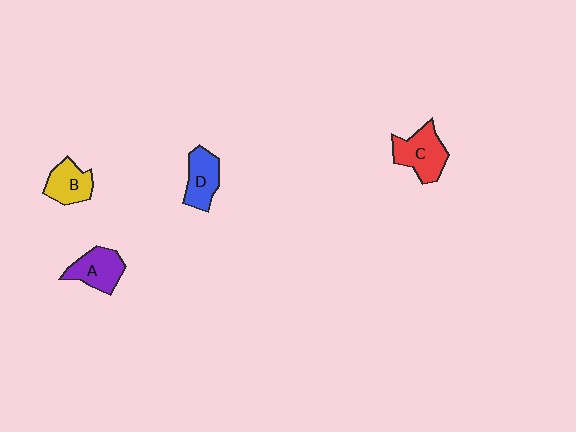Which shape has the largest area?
Shape C (red).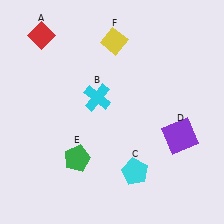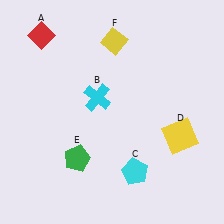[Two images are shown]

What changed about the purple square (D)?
In Image 1, D is purple. In Image 2, it changed to yellow.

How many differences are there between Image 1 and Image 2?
There is 1 difference between the two images.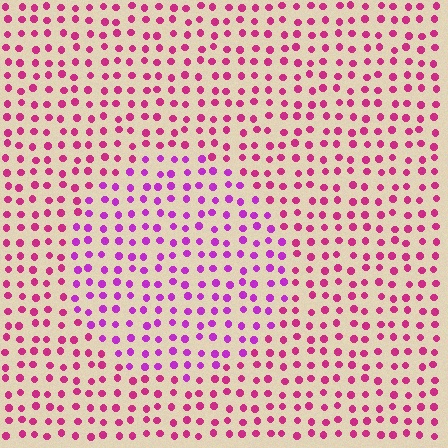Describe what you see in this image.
The image is filled with small magenta elements in a uniform arrangement. A circle-shaped region is visible where the elements are tinted to a slightly different hue, forming a subtle color boundary.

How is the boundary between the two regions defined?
The boundary is defined purely by a slight shift in hue (about 31 degrees). Spacing, size, and orientation are identical on both sides.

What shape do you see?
I see a circle.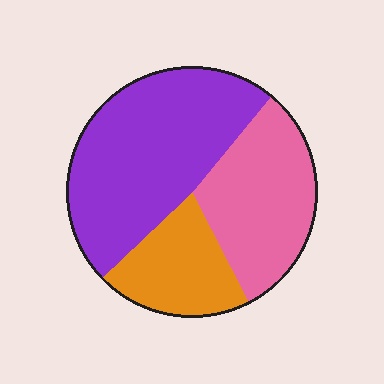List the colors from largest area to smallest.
From largest to smallest: purple, pink, orange.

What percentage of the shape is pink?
Pink takes up between a sixth and a third of the shape.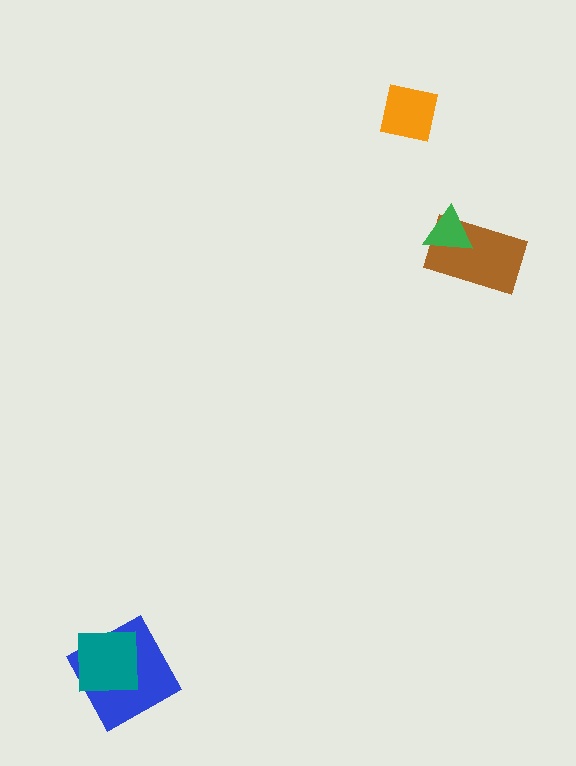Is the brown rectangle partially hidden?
Yes, it is partially covered by another shape.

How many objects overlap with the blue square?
1 object overlaps with the blue square.